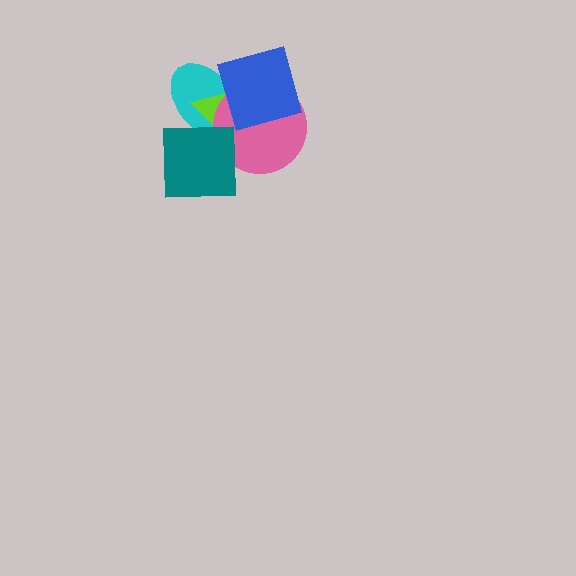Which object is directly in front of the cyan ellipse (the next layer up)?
The lime triangle is directly in front of the cyan ellipse.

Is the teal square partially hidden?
No, no other shape covers it.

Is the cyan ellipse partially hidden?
Yes, it is partially covered by another shape.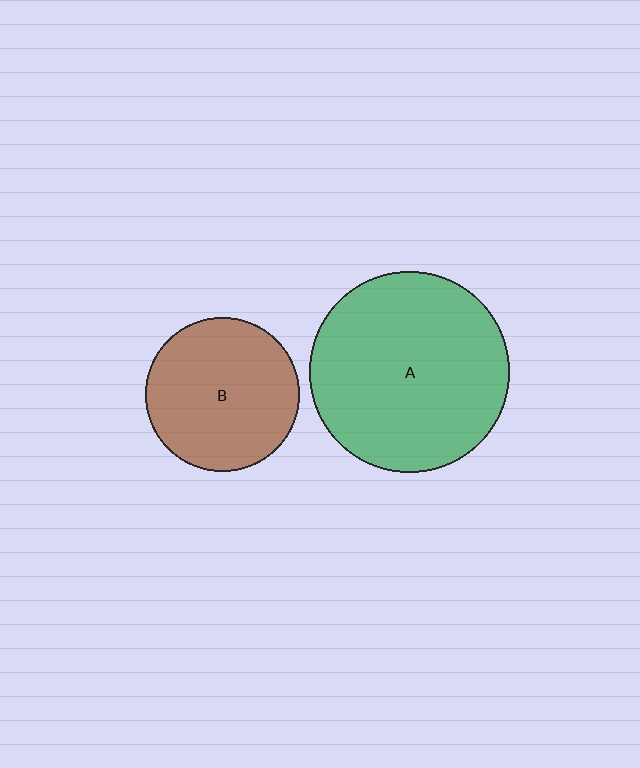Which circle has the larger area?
Circle A (green).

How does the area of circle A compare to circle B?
Approximately 1.7 times.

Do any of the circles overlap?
No, none of the circles overlap.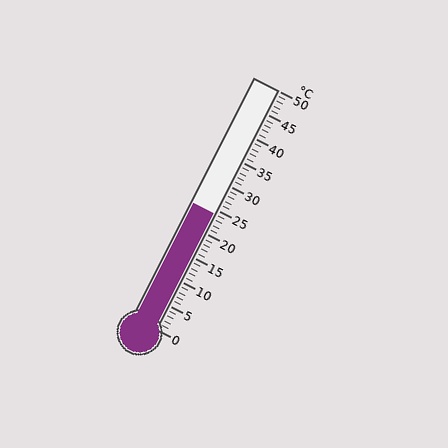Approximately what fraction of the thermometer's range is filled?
The thermometer is filled to approximately 50% of its range.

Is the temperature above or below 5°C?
The temperature is above 5°C.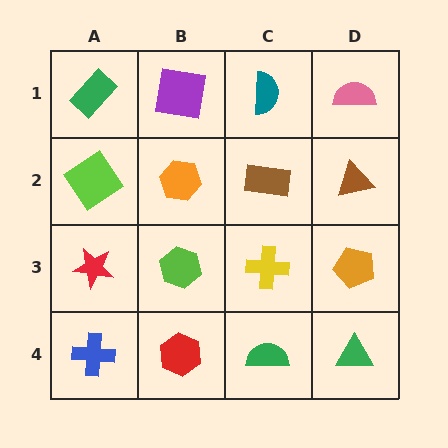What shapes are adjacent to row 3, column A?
A lime diamond (row 2, column A), a blue cross (row 4, column A), a lime hexagon (row 3, column B).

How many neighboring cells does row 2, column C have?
4.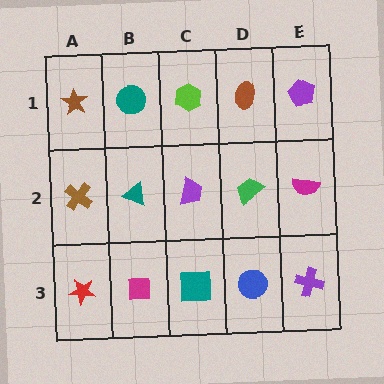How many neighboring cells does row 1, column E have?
2.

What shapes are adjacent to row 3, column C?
A purple trapezoid (row 2, column C), a magenta square (row 3, column B), a blue circle (row 3, column D).